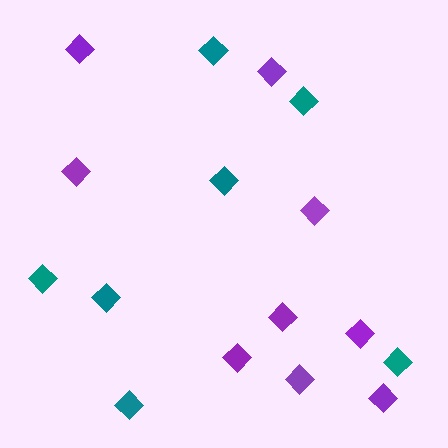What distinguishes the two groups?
There are 2 groups: one group of purple diamonds (9) and one group of teal diamonds (7).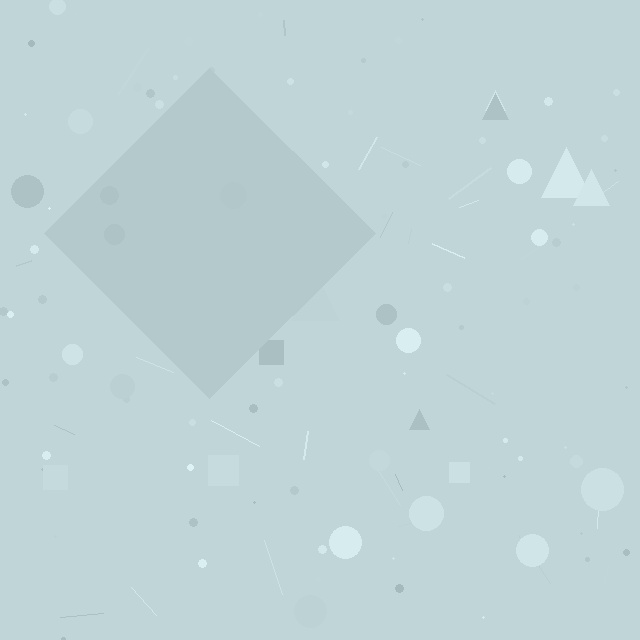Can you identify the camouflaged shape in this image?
The camouflaged shape is a diamond.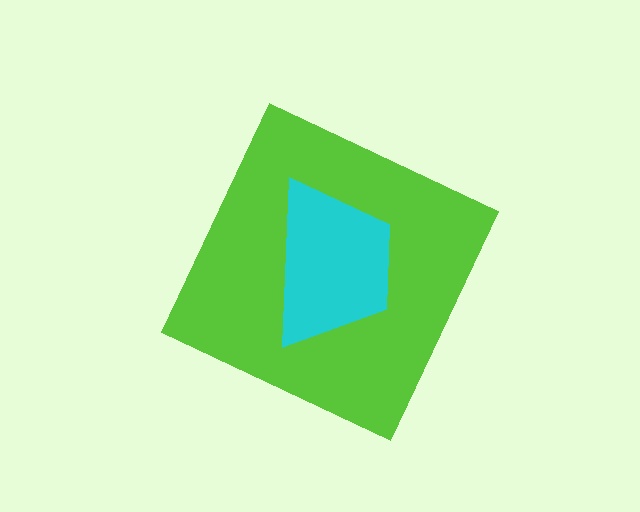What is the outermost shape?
The lime diamond.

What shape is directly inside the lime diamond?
The cyan trapezoid.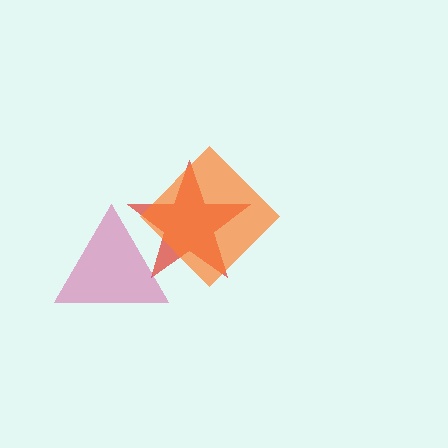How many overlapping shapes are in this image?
There are 3 overlapping shapes in the image.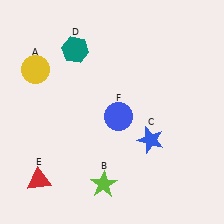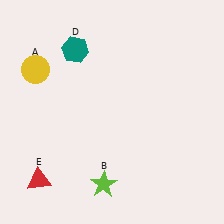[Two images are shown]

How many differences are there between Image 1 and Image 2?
There are 2 differences between the two images.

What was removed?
The blue star (C), the blue circle (F) were removed in Image 2.